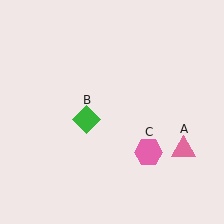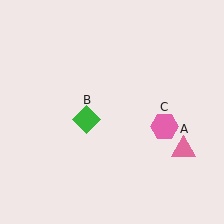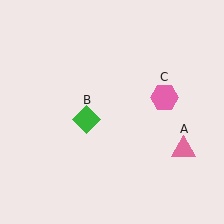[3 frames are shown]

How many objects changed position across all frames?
1 object changed position: pink hexagon (object C).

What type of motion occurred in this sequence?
The pink hexagon (object C) rotated counterclockwise around the center of the scene.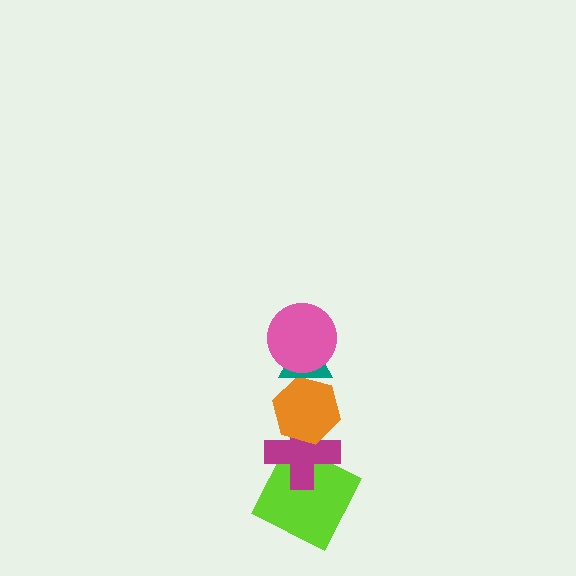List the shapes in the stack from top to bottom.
From top to bottom: the pink circle, the teal triangle, the orange hexagon, the magenta cross, the lime square.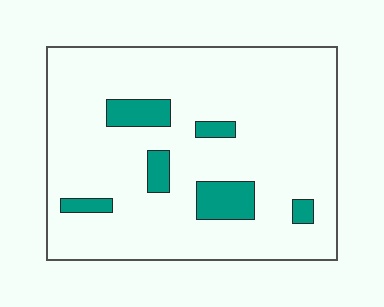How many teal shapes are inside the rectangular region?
6.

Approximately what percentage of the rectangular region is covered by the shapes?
Approximately 10%.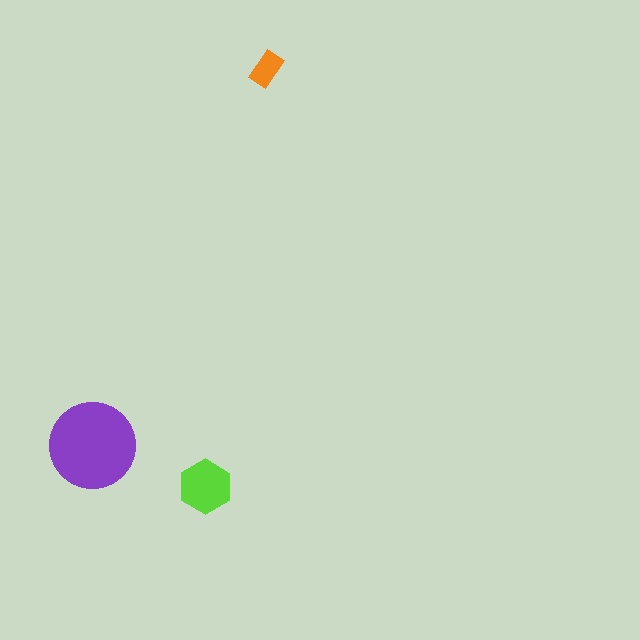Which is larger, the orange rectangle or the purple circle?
The purple circle.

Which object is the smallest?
The orange rectangle.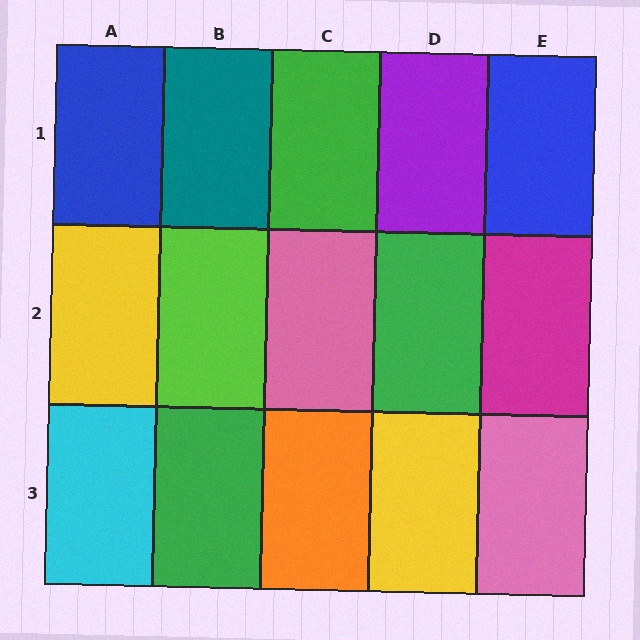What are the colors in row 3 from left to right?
Cyan, green, orange, yellow, pink.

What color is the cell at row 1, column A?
Blue.